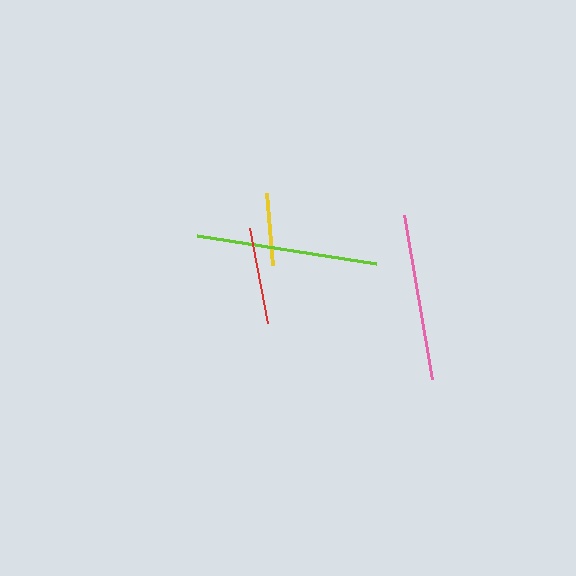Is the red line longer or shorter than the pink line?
The pink line is longer than the red line.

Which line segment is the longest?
The lime line is the longest at approximately 181 pixels.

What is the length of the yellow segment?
The yellow segment is approximately 72 pixels long.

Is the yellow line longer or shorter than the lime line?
The lime line is longer than the yellow line.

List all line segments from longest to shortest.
From longest to shortest: lime, pink, red, yellow.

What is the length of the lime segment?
The lime segment is approximately 181 pixels long.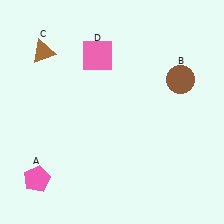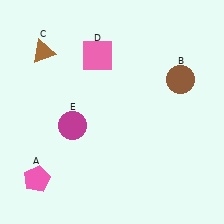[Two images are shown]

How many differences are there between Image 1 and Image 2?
There is 1 difference between the two images.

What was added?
A magenta circle (E) was added in Image 2.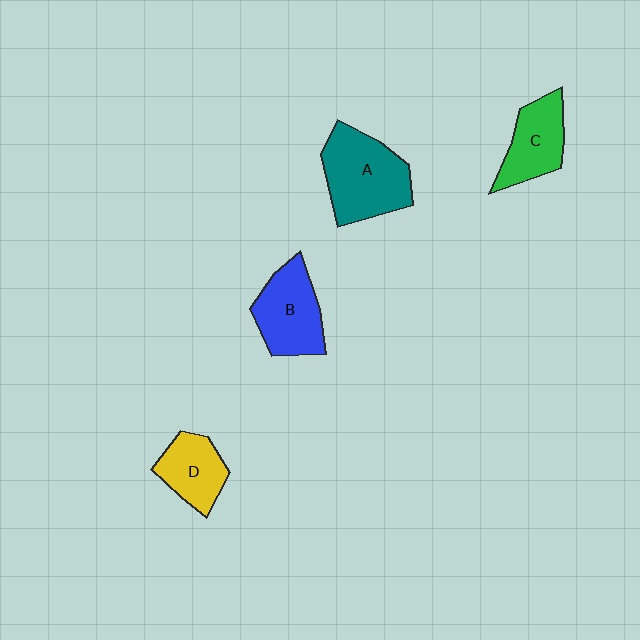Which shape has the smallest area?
Shape D (yellow).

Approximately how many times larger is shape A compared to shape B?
Approximately 1.2 times.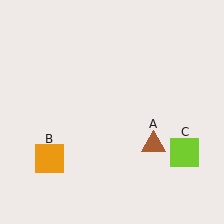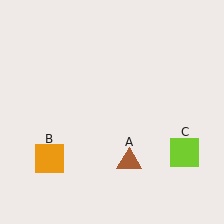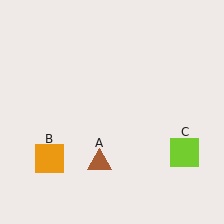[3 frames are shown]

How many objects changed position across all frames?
1 object changed position: brown triangle (object A).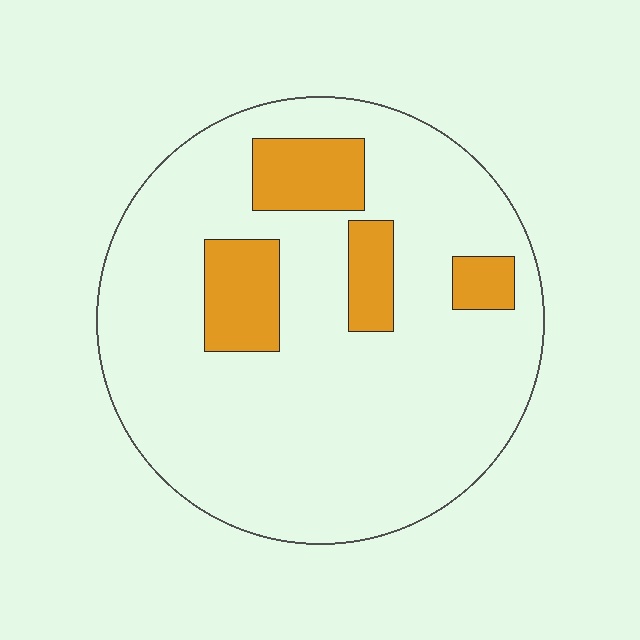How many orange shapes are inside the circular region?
4.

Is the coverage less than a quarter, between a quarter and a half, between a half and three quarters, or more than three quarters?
Less than a quarter.